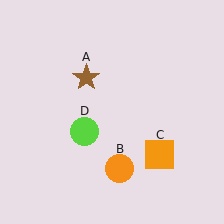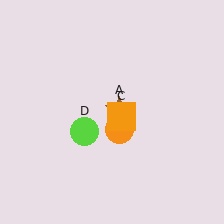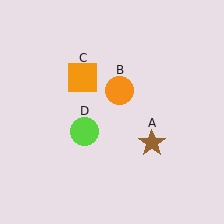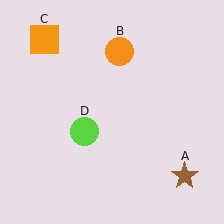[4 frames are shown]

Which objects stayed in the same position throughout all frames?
Lime circle (object D) remained stationary.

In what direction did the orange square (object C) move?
The orange square (object C) moved up and to the left.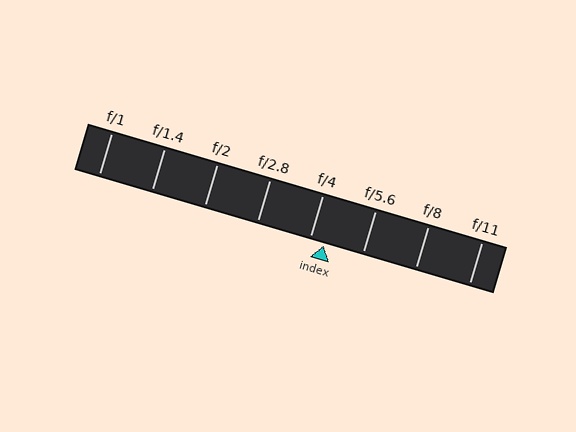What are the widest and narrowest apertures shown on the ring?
The widest aperture shown is f/1 and the narrowest is f/11.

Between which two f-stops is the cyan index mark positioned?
The index mark is between f/4 and f/5.6.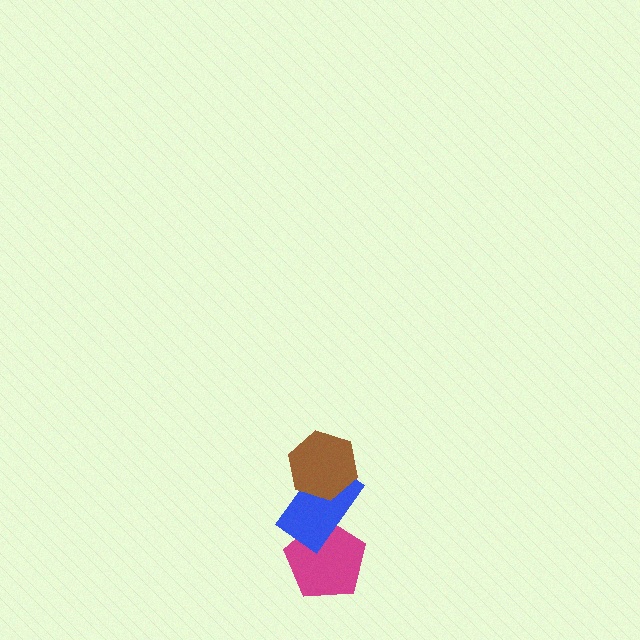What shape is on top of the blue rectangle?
The brown hexagon is on top of the blue rectangle.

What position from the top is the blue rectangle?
The blue rectangle is 2nd from the top.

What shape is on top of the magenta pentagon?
The blue rectangle is on top of the magenta pentagon.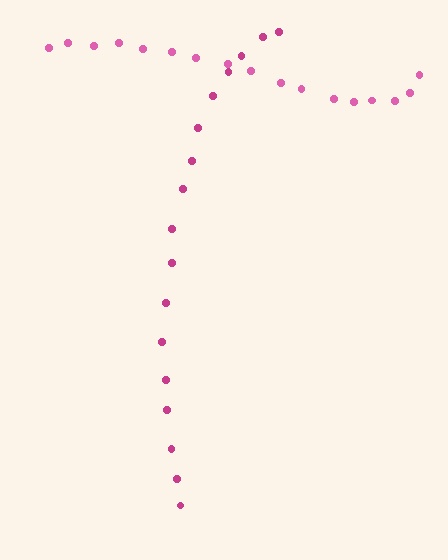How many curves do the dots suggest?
There are 2 distinct paths.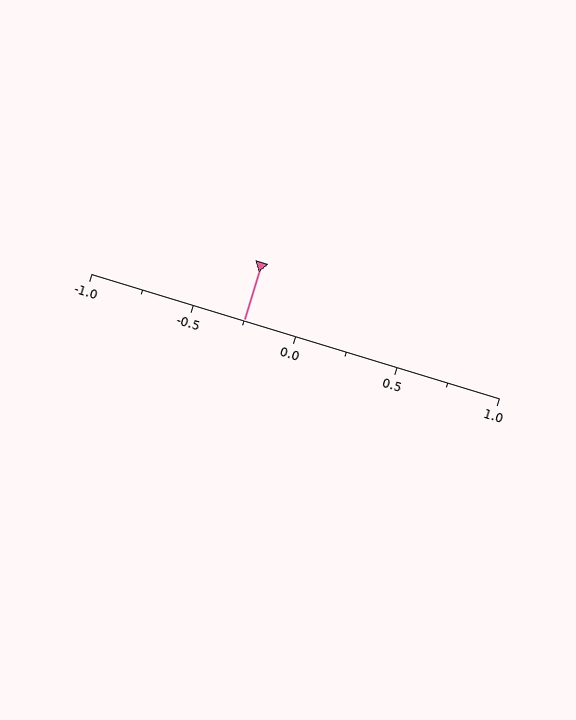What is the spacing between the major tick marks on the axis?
The major ticks are spaced 0.5 apart.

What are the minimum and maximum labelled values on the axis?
The axis runs from -1.0 to 1.0.